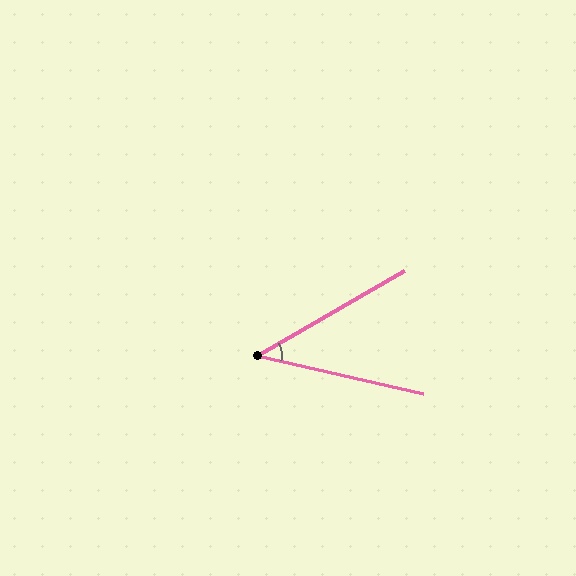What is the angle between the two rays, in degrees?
Approximately 43 degrees.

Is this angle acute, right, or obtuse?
It is acute.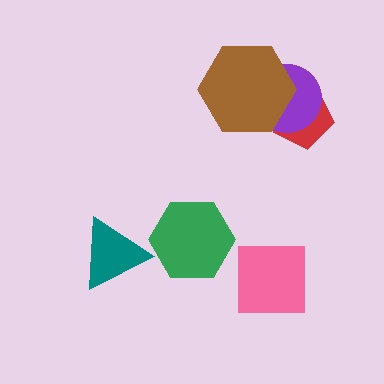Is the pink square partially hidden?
No, no other shape covers it.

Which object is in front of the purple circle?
The brown hexagon is in front of the purple circle.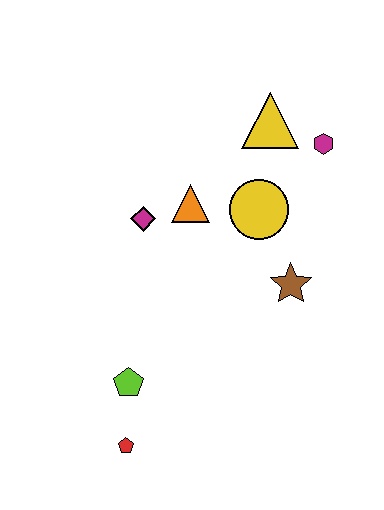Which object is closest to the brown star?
The yellow circle is closest to the brown star.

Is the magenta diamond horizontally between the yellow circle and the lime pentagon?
Yes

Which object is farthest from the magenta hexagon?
The red pentagon is farthest from the magenta hexagon.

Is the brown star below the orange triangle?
Yes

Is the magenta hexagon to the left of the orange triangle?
No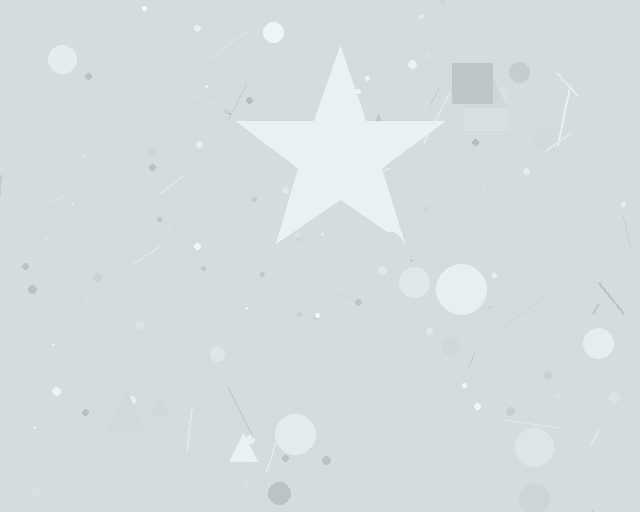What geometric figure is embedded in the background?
A star is embedded in the background.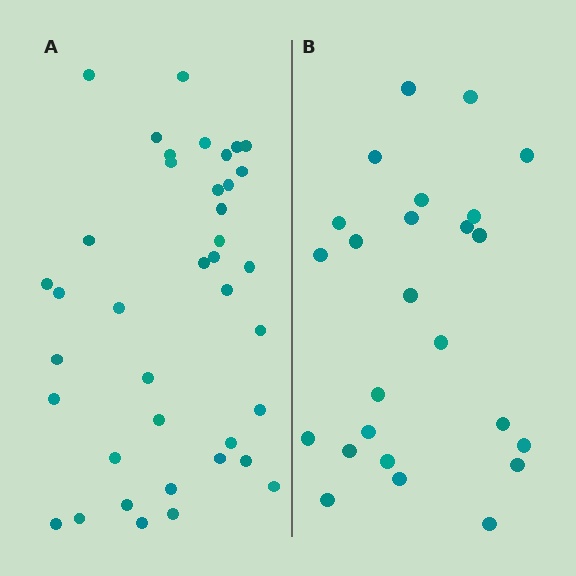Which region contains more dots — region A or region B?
Region A (the left region) has more dots.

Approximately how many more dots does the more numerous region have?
Region A has approximately 15 more dots than region B.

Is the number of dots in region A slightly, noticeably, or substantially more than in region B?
Region A has substantially more. The ratio is roughly 1.6 to 1.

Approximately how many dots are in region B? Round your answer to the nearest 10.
About 20 dots. (The exact count is 25, which rounds to 20.)